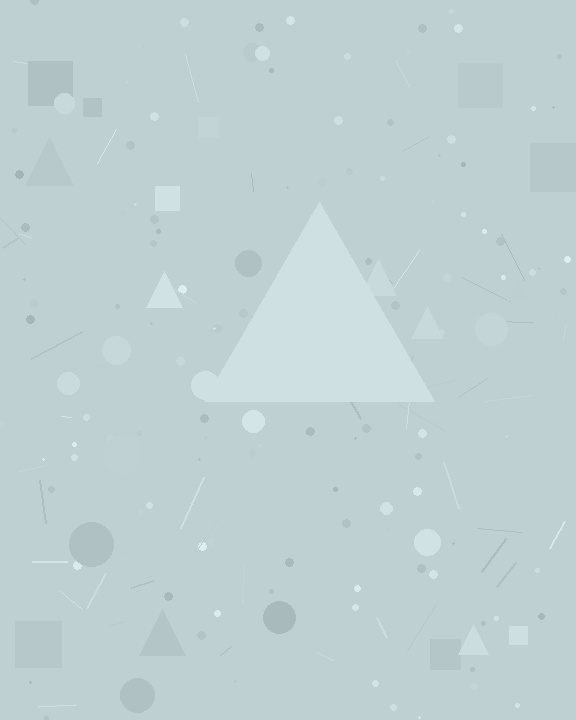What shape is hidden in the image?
A triangle is hidden in the image.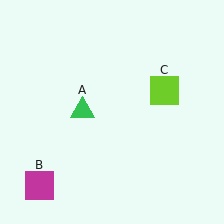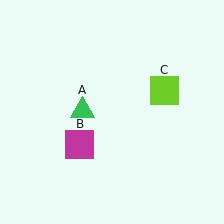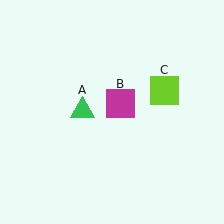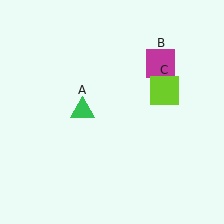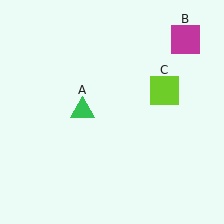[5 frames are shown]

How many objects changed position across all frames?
1 object changed position: magenta square (object B).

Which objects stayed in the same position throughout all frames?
Green triangle (object A) and lime square (object C) remained stationary.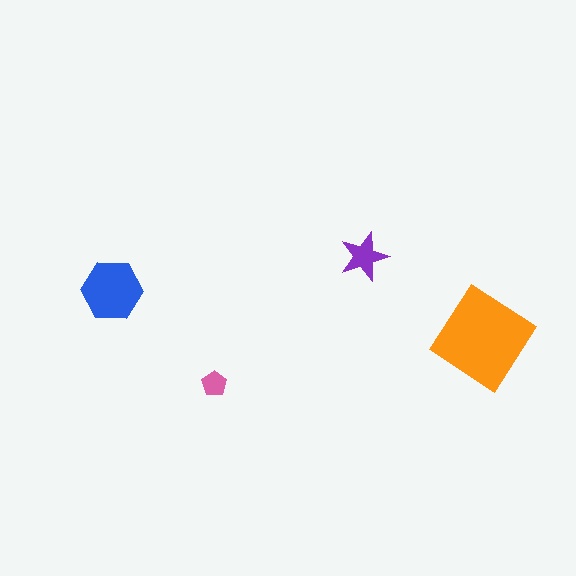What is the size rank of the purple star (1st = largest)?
3rd.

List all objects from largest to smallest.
The orange diamond, the blue hexagon, the purple star, the pink pentagon.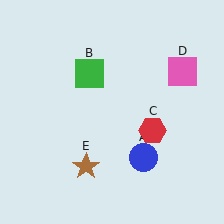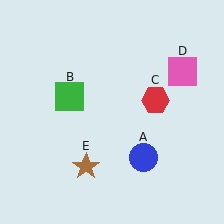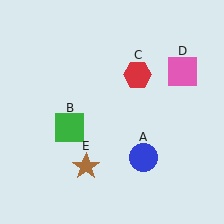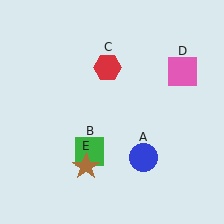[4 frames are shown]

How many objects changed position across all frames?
2 objects changed position: green square (object B), red hexagon (object C).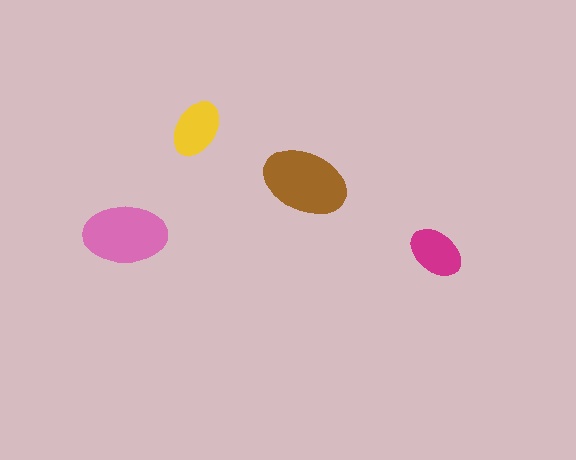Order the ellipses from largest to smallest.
the brown one, the pink one, the yellow one, the magenta one.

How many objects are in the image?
There are 4 objects in the image.